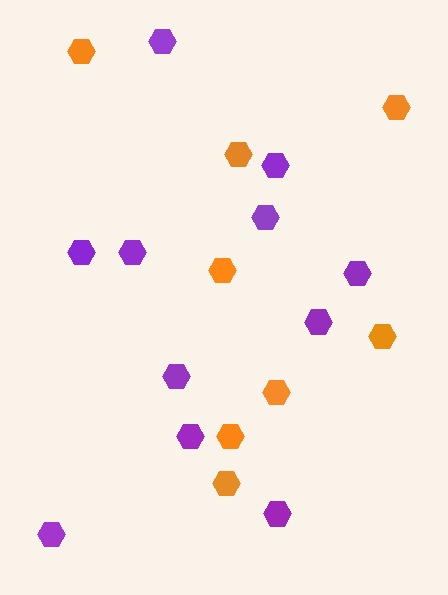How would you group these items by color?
There are 2 groups: one group of purple hexagons (11) and one group of orange hexagons (8).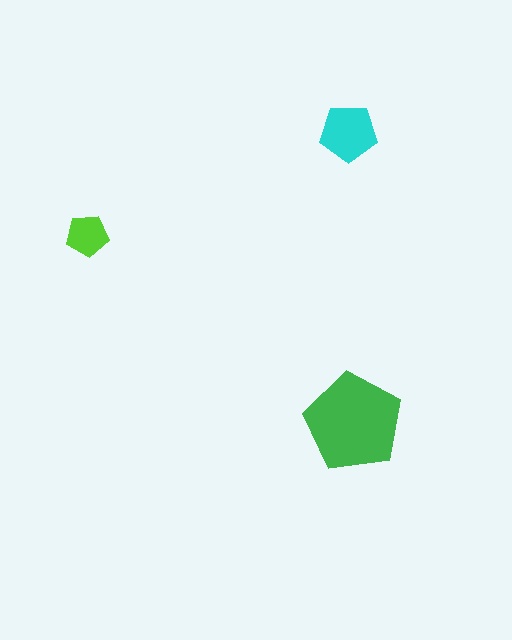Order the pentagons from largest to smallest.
the green one, the cyan one, the lime one.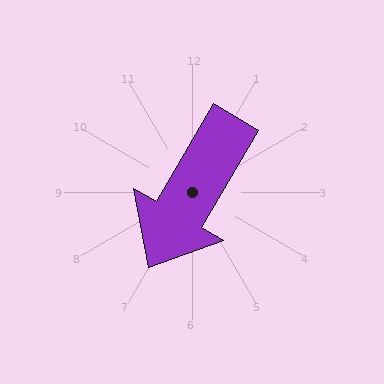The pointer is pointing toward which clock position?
Roughly 7 o'clock.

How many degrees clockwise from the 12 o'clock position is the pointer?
Approximately 210 degrees.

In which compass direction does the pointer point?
Southwest.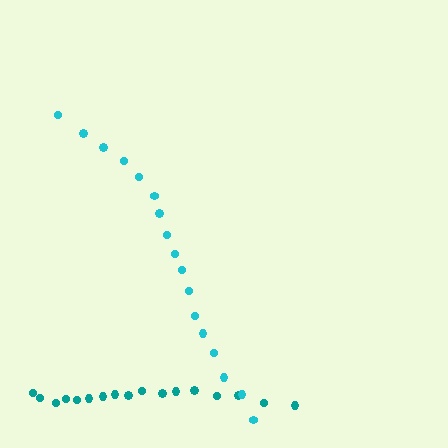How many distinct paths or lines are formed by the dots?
There are 2 distinct paths.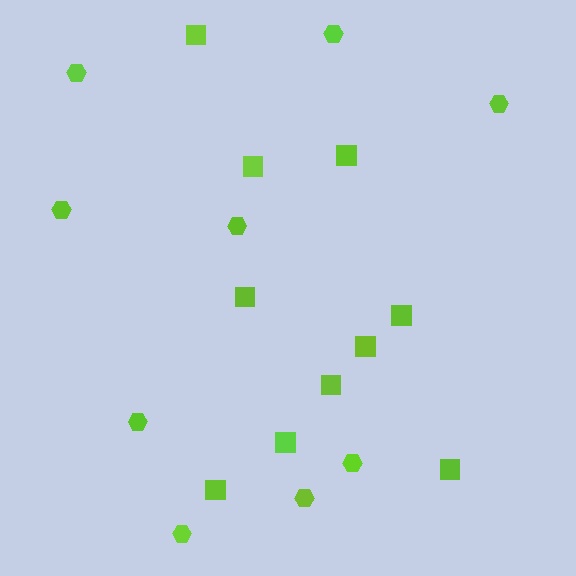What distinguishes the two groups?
There are 2 groups: one group of squares (10) and one group of hexagons (9).